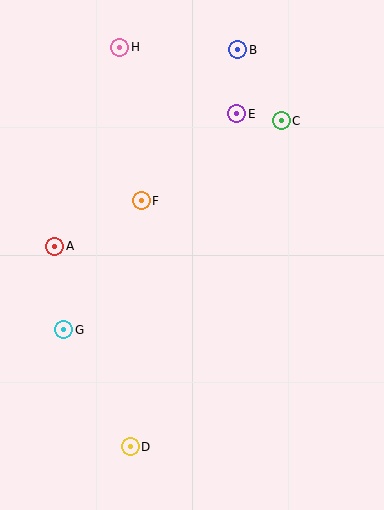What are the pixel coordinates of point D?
Point D is at (130, 447).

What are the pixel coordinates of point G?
Point G is at (64, 330).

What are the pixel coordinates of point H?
Point H is at (120, 47).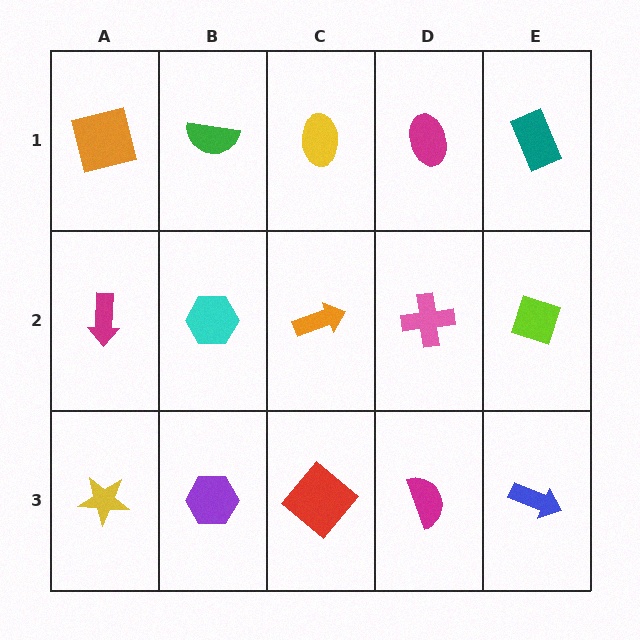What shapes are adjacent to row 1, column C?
An orange arrow (row 2, column C), a green semicircle (row 1, column B), a magenta ellipse (row 1, column D).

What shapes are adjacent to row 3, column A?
A magenta arrow (row 2, column A), a purple hexagon (row 3, column B).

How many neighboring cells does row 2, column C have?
4.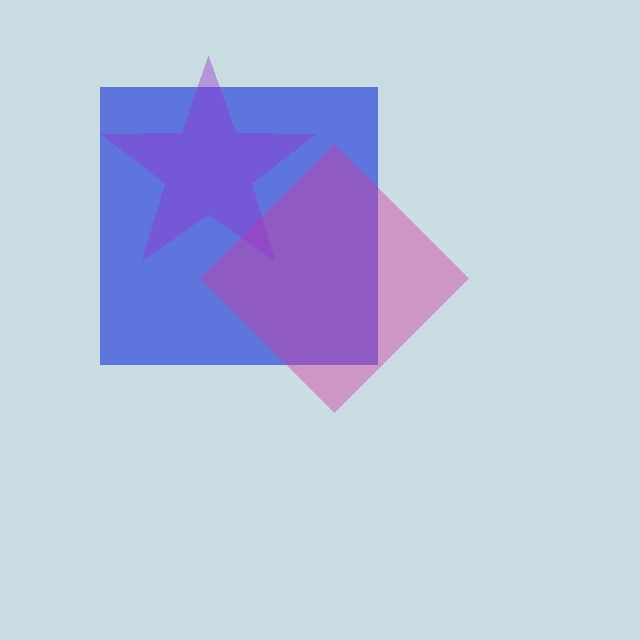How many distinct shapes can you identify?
There are 3 distinct shapes: a blue square, a magenta diamond, a purple star.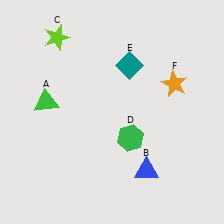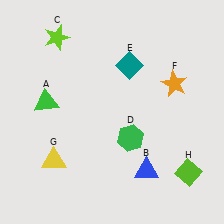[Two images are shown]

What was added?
A yellow triangle (G), a lime diamond (H) were added in Image 2.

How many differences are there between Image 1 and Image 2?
There are 2 differences between the two images.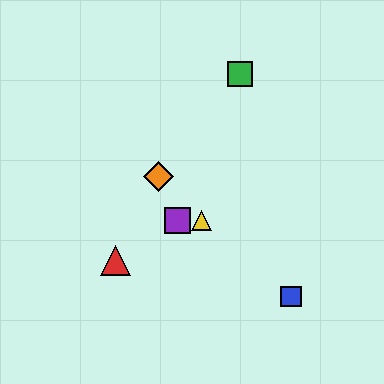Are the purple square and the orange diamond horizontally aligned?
No, the purple square is at y≈221 and the orange diamond is at y≈177.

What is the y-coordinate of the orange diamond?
The orange diamond is at y≈177.